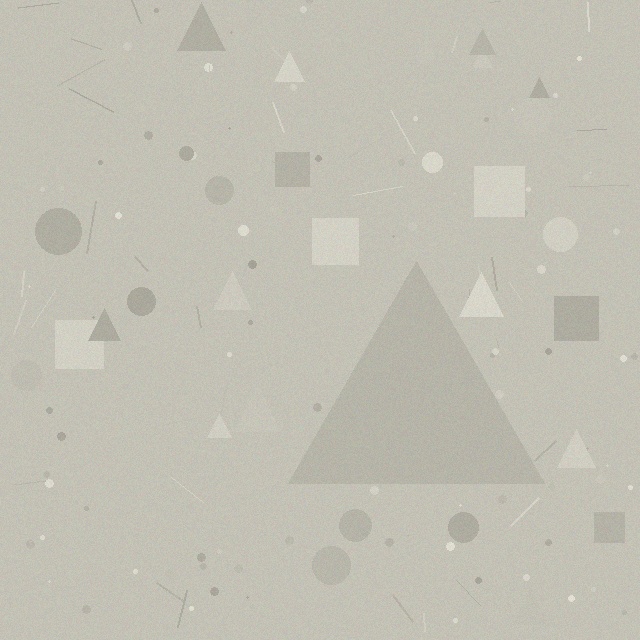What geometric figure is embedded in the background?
A triangle is embedded in the background.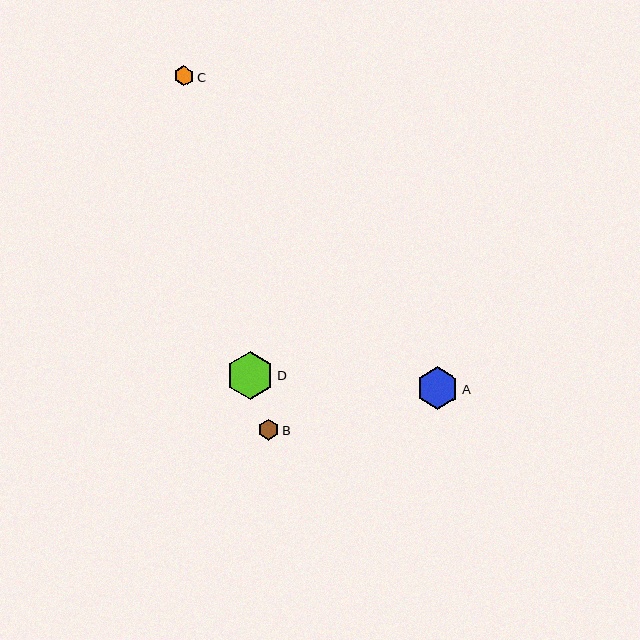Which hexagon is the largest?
Hexagon D is the largest with a size of approximately 47 pixels.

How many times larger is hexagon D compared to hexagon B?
Hexagon D is approximately 2.3 times the size of hexagon B.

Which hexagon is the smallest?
Hexagon C is the smallest with a size of approximately 20 pixels.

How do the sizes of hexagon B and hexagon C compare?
Hexagon B and hexagon C are approximately the same size.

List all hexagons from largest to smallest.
From largest to smallest: D, A, B, C.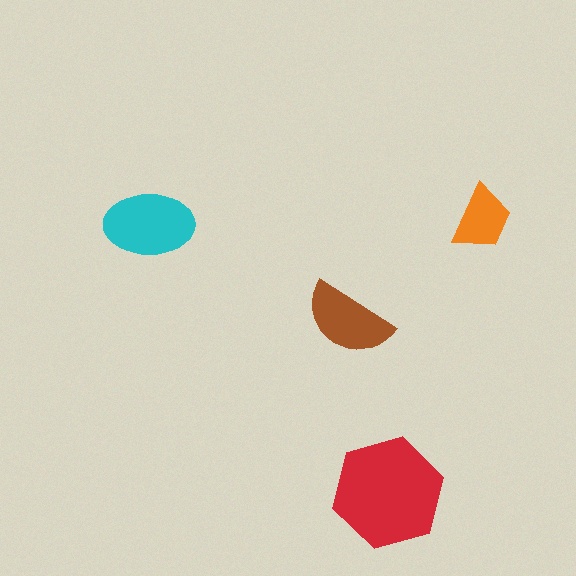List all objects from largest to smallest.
The red hexagon, the cyan ellipse, the brown semicircle, the orange trapezoid.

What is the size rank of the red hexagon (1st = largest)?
1st.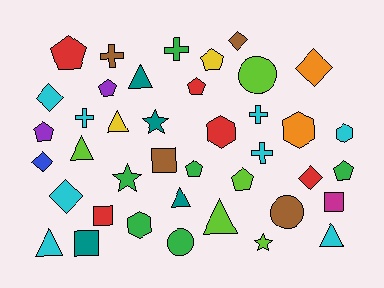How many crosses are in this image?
There are 5 crosses.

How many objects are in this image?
There are 40 objects.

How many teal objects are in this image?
There are 4 teal objects.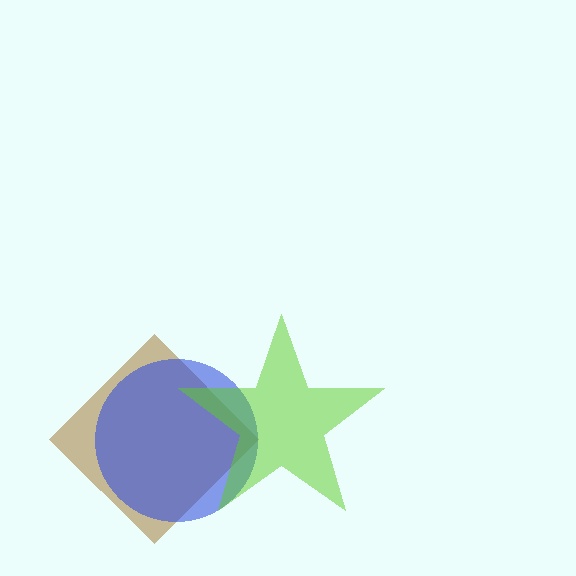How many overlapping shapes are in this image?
There are 3 overlapping shapes in the image.